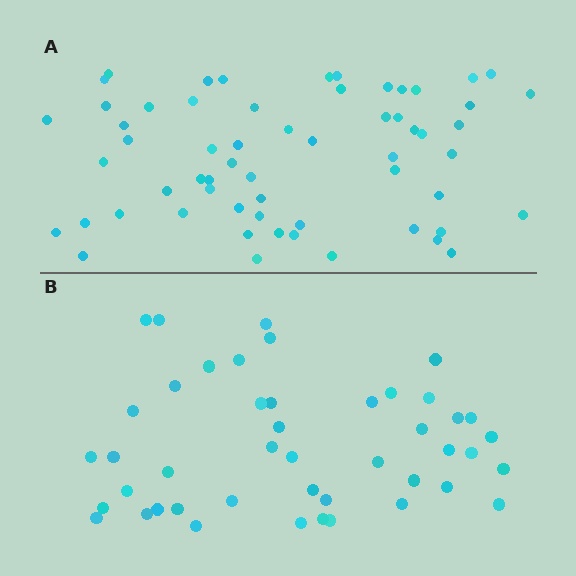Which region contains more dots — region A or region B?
Region A (the top region) has more dots.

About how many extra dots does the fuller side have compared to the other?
Region A has approximately 15 more dots than region B.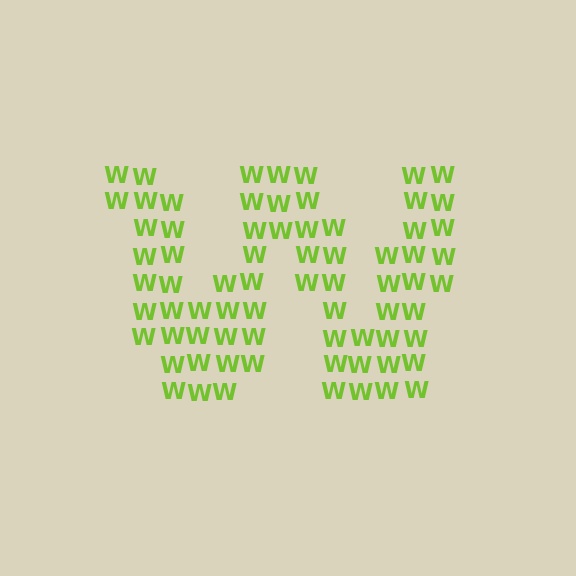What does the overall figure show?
The overall figure shows the letter W.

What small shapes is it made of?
It is made of small letter W's.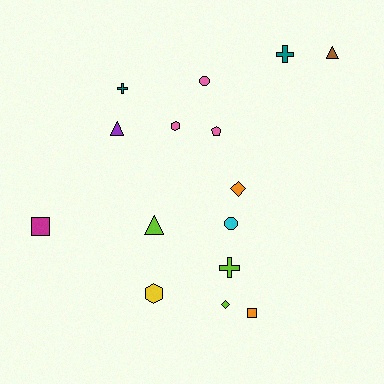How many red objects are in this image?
There are no red objects.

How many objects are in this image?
There are 15 objects.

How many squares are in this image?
There are 2 squares.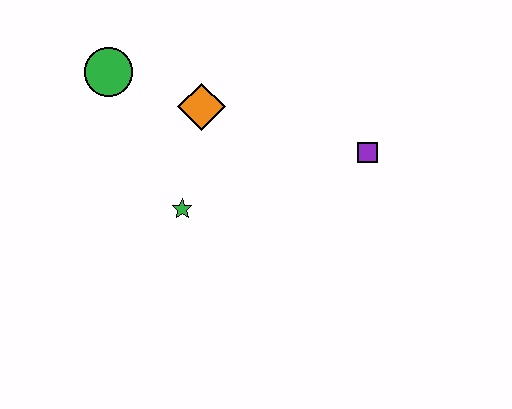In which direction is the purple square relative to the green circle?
The purple square is to the right of the green circle.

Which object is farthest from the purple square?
The green circle is farthest from the purple square.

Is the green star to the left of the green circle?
No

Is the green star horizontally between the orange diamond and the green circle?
Yes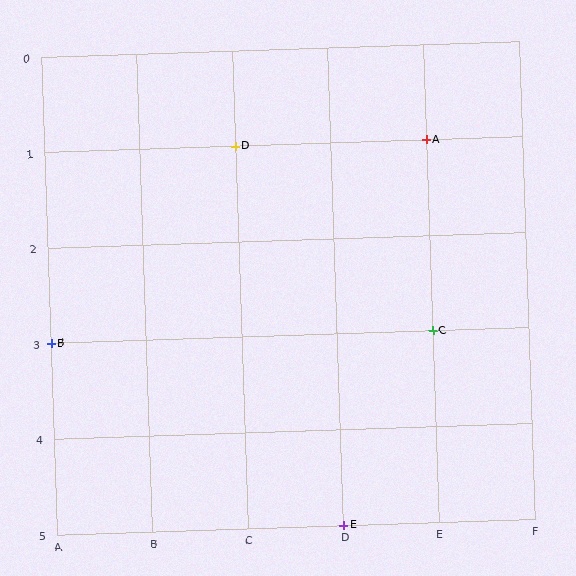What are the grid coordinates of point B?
Point B is at grid coordinates (A, 3).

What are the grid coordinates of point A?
Point A is at grid coordinates (E, 1).